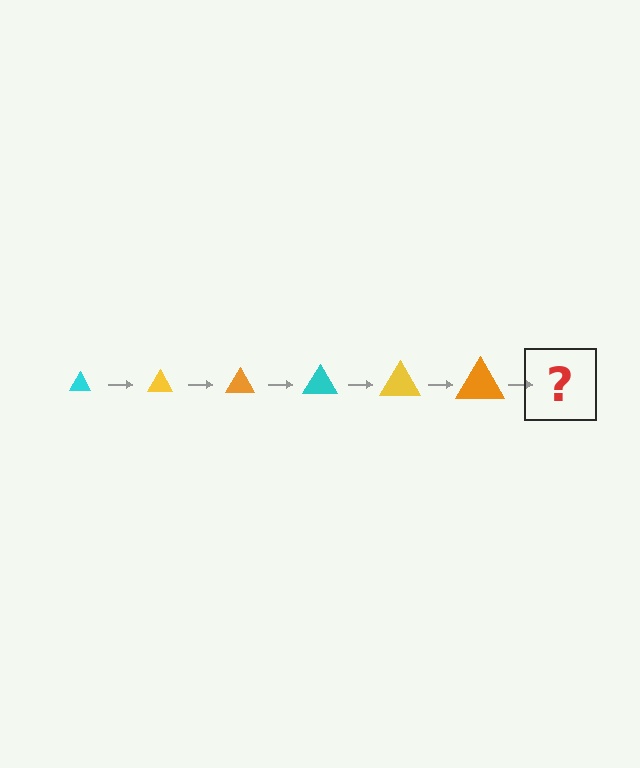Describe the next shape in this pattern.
It should be a cyan triangle, larger than the previous one.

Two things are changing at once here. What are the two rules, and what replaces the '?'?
The two rules are that the triangle grows larger each step and the color cycles through cyan, yellow, and orange. The '?' should be a cyan triangle, larger than the previous one.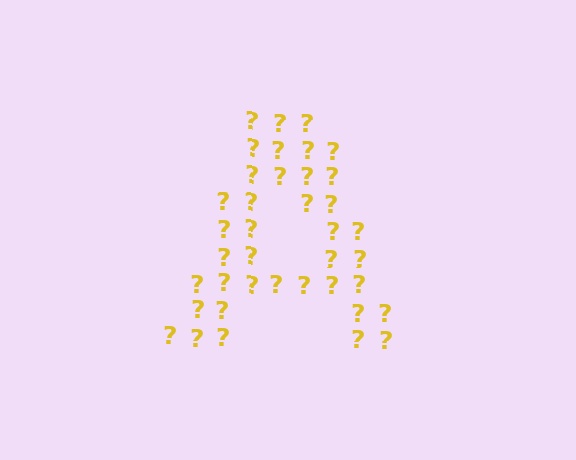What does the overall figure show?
The overall figure shows the letter A.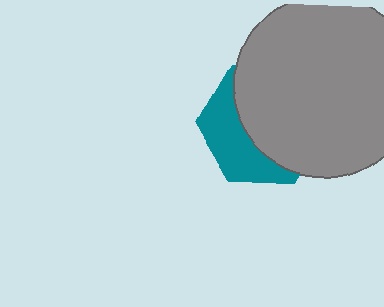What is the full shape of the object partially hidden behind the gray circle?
The partially hidden object is a teal hexagon.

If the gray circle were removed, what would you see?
You would see the complete teal hexagon.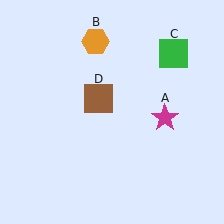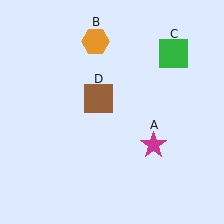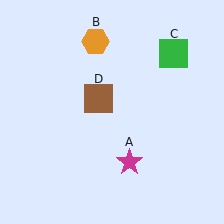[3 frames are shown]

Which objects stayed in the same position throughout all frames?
Orange hexagon (object B) and green square (object C) and brown square (object D) remained stationary.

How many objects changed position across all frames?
1 object changed position: magenta star (object A).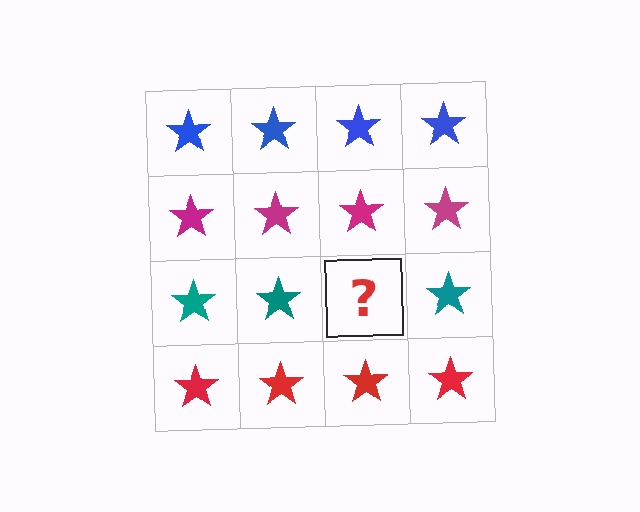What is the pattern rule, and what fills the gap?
The rule is that each row has a consistent color. The gap should be filled with a teal star.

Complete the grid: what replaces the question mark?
The question mark should be replaced with a teal star.